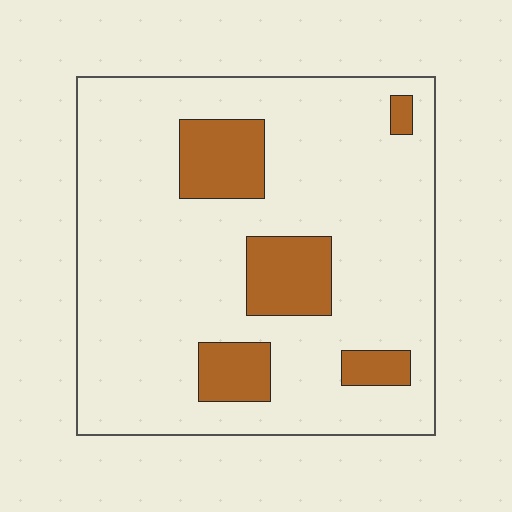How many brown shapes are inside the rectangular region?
5.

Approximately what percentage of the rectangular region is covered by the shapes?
Approximately 15%.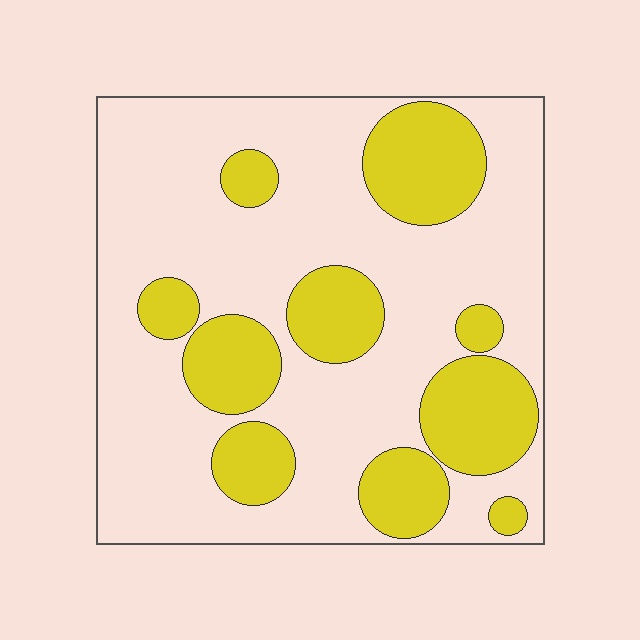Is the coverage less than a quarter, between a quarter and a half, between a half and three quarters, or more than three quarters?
Between a quarter and a half.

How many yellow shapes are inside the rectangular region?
10.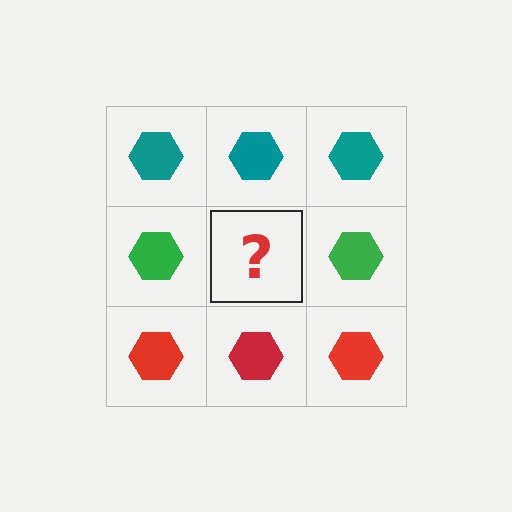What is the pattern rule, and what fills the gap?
The rule is that each row has a consistent color. The gap should be filled with a green hexagon.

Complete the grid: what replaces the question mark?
The question mark should be replaced with a green hexagon.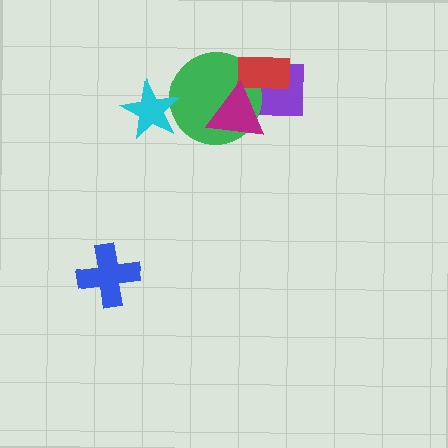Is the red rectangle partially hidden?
Yes, it is partially covered by another shape.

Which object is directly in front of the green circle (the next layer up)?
The red rectangle is directly in front of the green circle.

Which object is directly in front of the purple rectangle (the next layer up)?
The green circle is directly in front of the purple rectangle.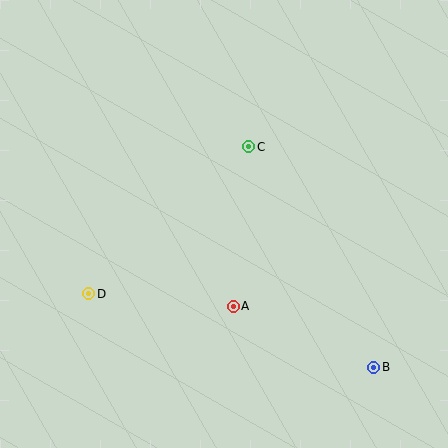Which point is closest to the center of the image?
Point C at (249, 147) is closest to the center.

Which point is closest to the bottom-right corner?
Point B is closest to the bottom-right corner.